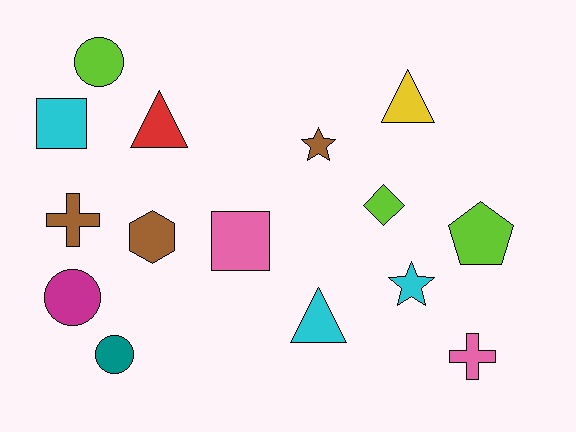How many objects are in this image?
There are 15 objects.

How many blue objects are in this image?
There are no blue objects.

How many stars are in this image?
There are 2 stars.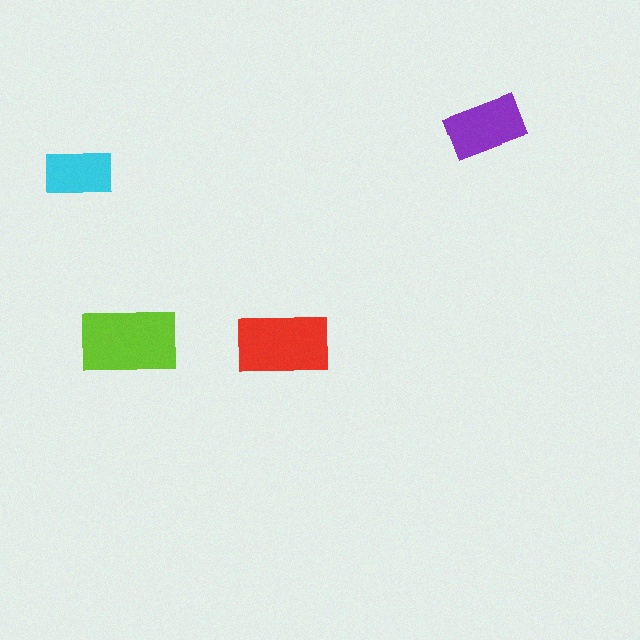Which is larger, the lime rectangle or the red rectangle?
The lime one.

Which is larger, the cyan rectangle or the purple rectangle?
The purple one.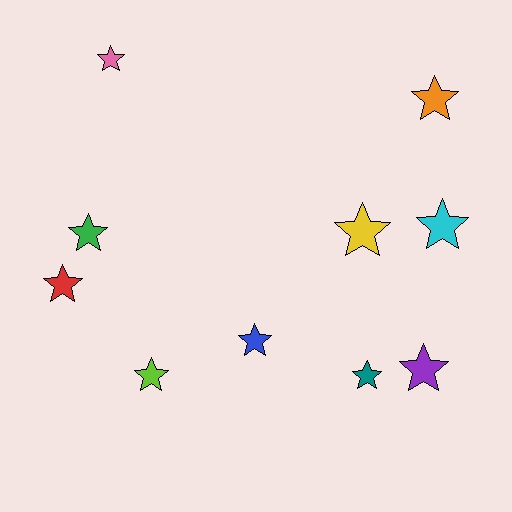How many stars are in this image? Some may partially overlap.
There are 10 stars.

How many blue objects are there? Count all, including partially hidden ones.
There is 1 blue object.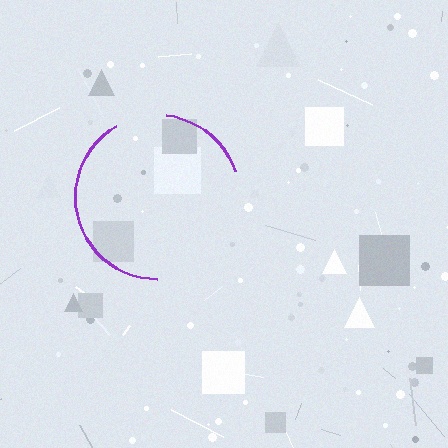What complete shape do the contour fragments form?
The contour fragments form a circle.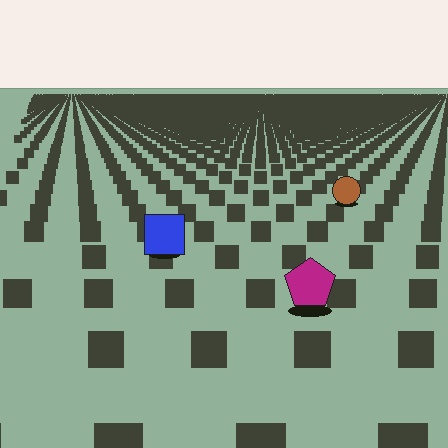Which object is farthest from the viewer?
The brown circle is farthest from the viewer. It appears smaller and the ground texture around it is denser.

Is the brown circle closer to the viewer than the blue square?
No. The blue square is closer — you can tell from the texture gradient: the ground texture is coarser near it.